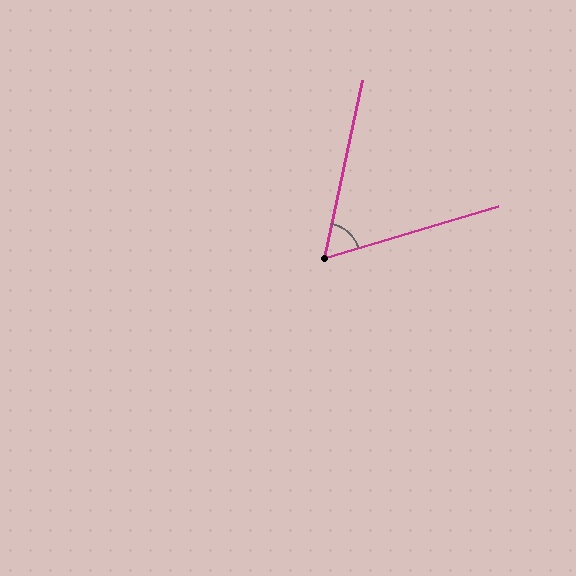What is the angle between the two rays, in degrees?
Approximately 61 degrees.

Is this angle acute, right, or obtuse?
It is acute.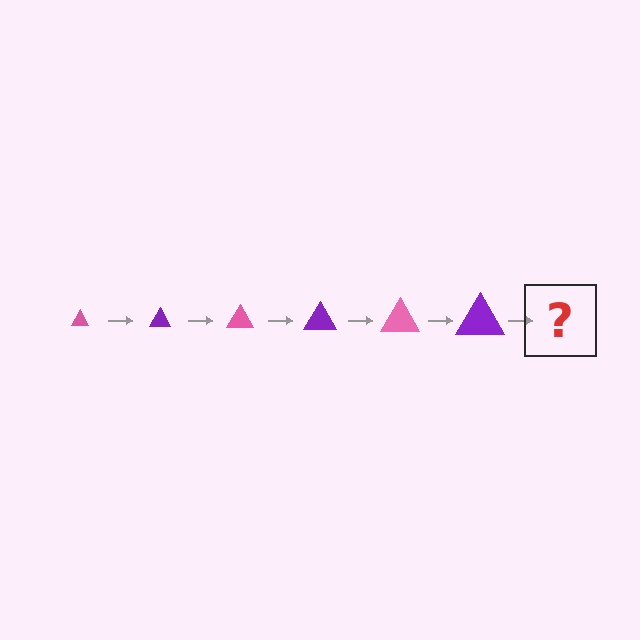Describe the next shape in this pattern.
It should be a pink triangle, larger than the previous one.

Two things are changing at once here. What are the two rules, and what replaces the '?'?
The two rules are that the triangle grows larger each step and the color cycles through pink and purple. The '?' should be a pink triangle, larger than the previous one.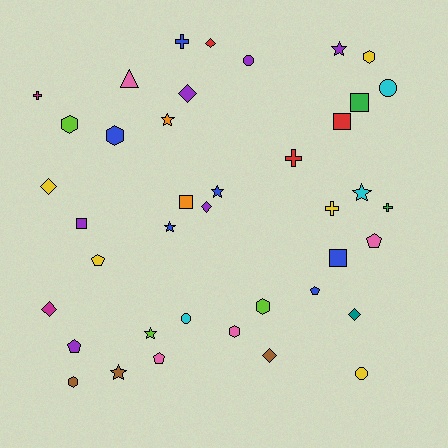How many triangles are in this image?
There is 1 triangle.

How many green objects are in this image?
There are 2 green objects.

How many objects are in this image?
There are 40 objects.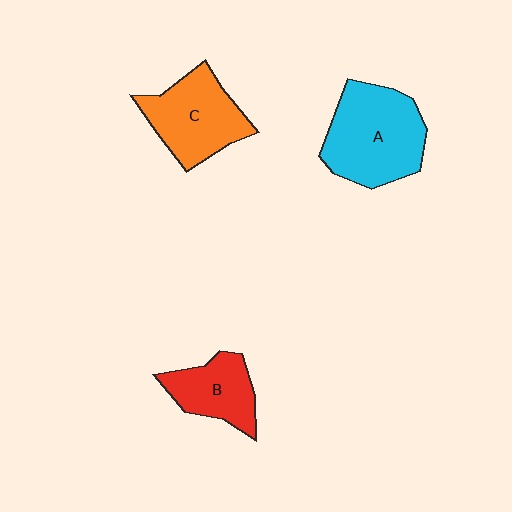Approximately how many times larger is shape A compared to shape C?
Approximately 1.2 times.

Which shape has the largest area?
Shape A (cyan).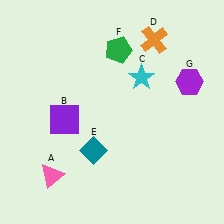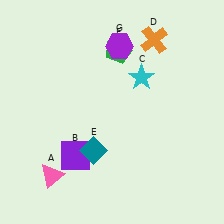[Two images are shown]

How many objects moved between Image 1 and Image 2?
2 objects moved between the two images.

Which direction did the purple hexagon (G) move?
The purple hexagon (G) moved left.